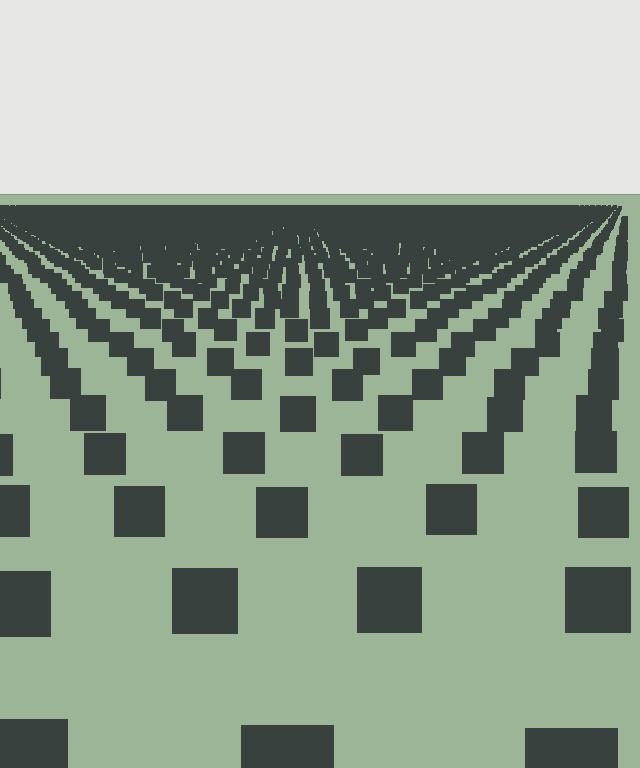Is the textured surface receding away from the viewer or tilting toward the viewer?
The surface is receding away from the viewer. Texture elements get smaller and denser toward the top.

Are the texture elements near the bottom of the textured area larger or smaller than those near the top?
Larger. Near the bottom, elements are closer to the viewer and appear at a bigger on-screen size.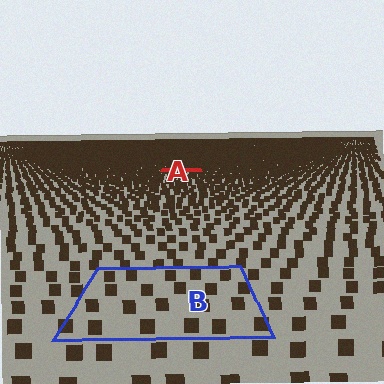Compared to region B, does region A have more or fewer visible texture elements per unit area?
Region A has more texture elements per unit area — they are packed more densely because it is farther away.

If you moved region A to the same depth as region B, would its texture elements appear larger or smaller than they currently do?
They would appear larger. At a closer depth, the same texture elements are projected at a bigger on-screen size.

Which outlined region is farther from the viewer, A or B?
Region A is farther from the viewer — the texture elements inside it appear smaller and more densely packed.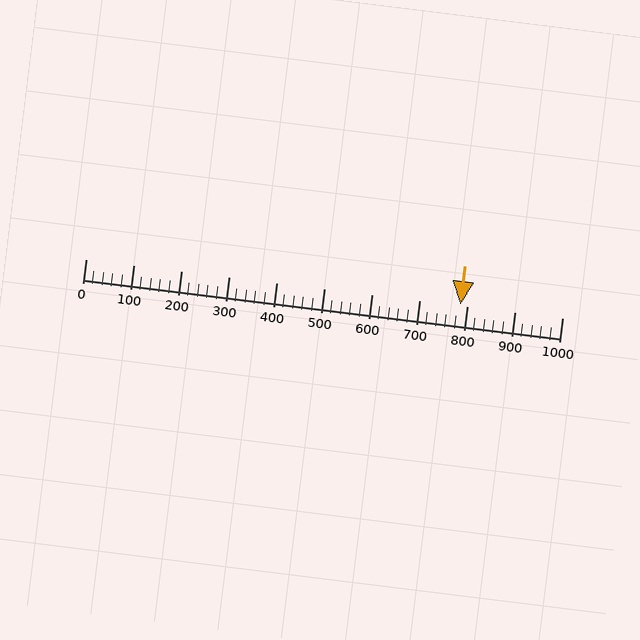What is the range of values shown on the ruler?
The ruler shows values from 0 to 1000.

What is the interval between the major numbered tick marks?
The major tick marks are spaced 100 units apart.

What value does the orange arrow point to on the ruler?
The orange arrow points to approximately 787.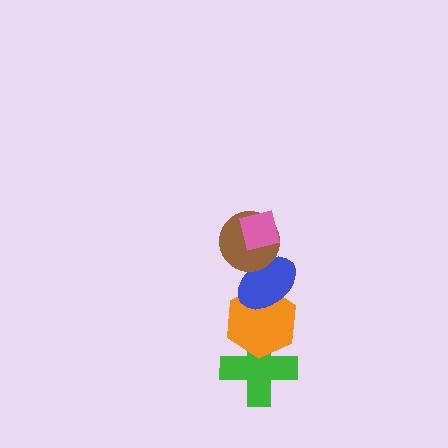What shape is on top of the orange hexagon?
The blue ellipse is on top of the orange hexagon.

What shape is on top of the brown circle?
The pink square is on top of the brown circle.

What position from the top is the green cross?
The green cross is 5th from the top.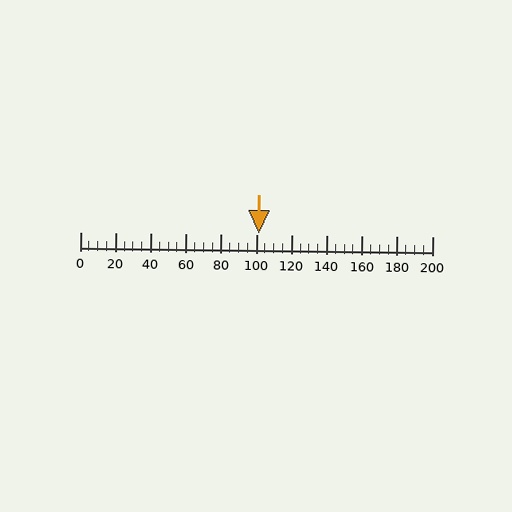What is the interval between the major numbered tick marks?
The major tick marks are spaced 20 units apart.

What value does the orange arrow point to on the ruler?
The orange arrow points to approximately 102.